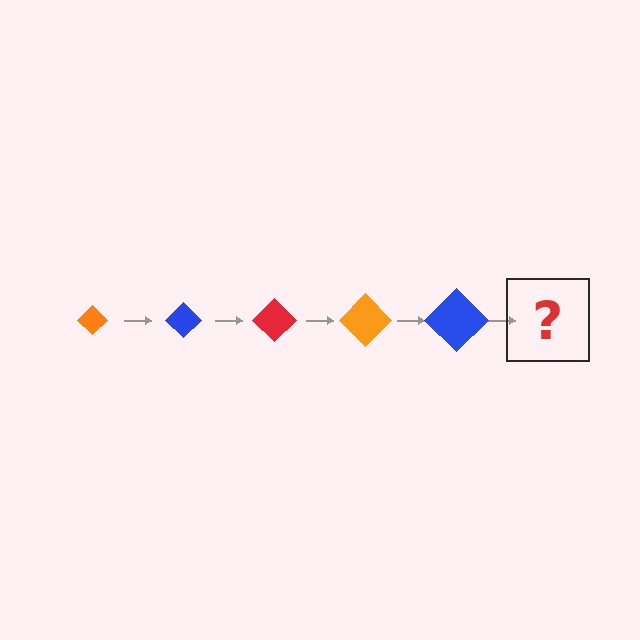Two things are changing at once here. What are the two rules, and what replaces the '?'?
The two rules are that the diamond grows larger each step and the color cycles through orange, blue, and red. The '?' should be a red diamond, larger than the previous one.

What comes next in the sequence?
The next element should be a red diamond, larger than the previous one.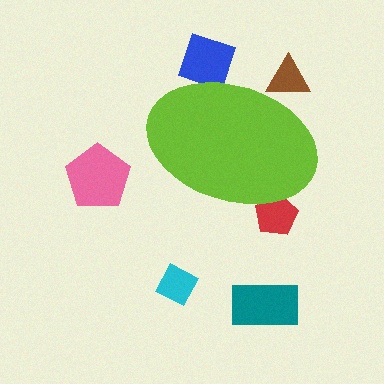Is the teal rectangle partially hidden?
No, the teal rectangle is fully visible.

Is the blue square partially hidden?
Yes, the blue square is partially hidden behind the lime ellipse.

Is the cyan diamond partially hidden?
No, the cyan diamond is fully visible.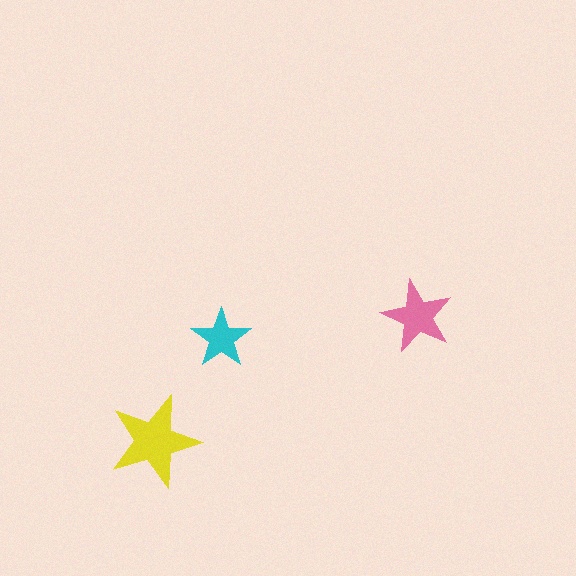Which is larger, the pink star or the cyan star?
The pink one.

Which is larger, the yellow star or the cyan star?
The yellow one.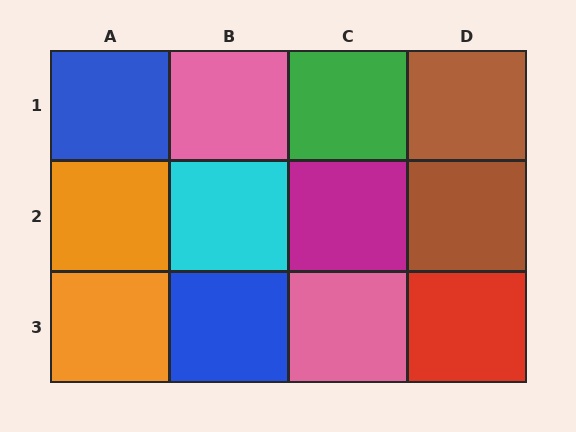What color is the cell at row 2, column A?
Orange.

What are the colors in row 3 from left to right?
Orange, blue, pink, red.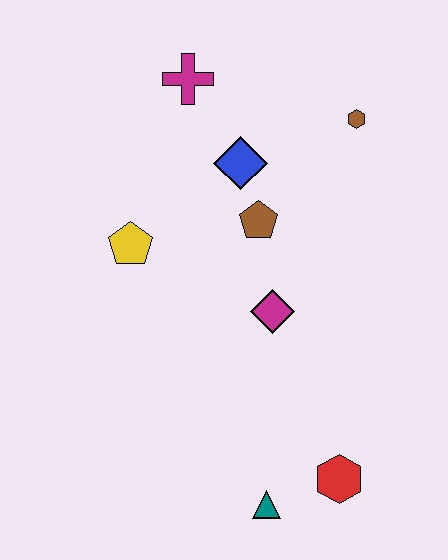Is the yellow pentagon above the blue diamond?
No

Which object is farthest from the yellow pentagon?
The red hexagon is farthest from the yellow pentagon.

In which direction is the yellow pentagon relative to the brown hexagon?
The yellow pentagon is to the left of the brown hexagon.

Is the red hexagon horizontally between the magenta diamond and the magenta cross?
No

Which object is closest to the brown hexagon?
The blue diamond is closest to the brown hexagon.